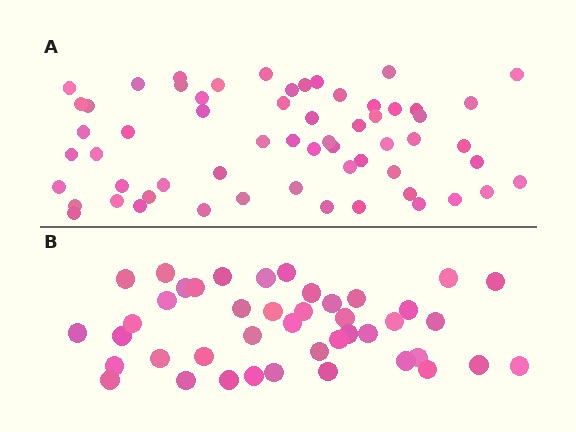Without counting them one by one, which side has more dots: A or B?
Region A (the top region) has more dots.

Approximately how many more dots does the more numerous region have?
Region A has approximately 15 more dots than region B.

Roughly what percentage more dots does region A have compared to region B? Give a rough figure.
About 40% more.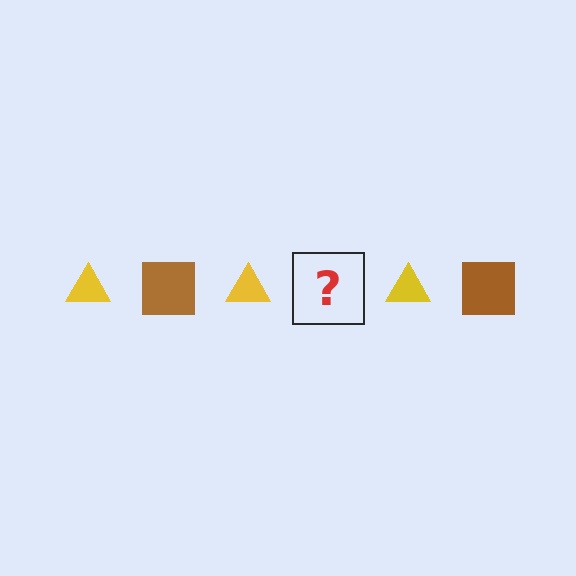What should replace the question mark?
The question mark should be replaced with a brown square.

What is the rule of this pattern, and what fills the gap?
The rule is that the pattern alternates between yellow triangle and brown square. The gap should be filled with a brown square.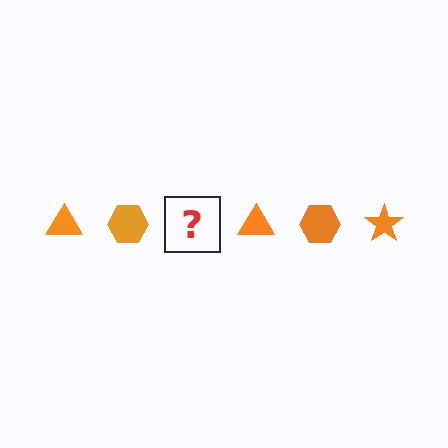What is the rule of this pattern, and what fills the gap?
The rule is that the pattern cycles through triangle, hexagon, star shapes in orange. The gap should be filled with an orange star.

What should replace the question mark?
The question mark should be replaced with an orange star.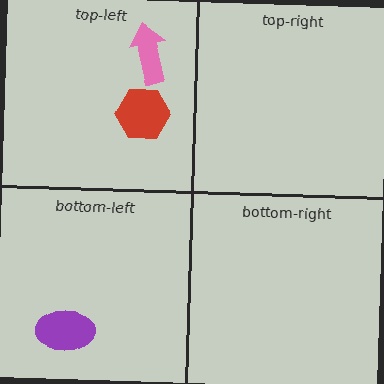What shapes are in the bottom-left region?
The purple ellipse.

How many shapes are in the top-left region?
2.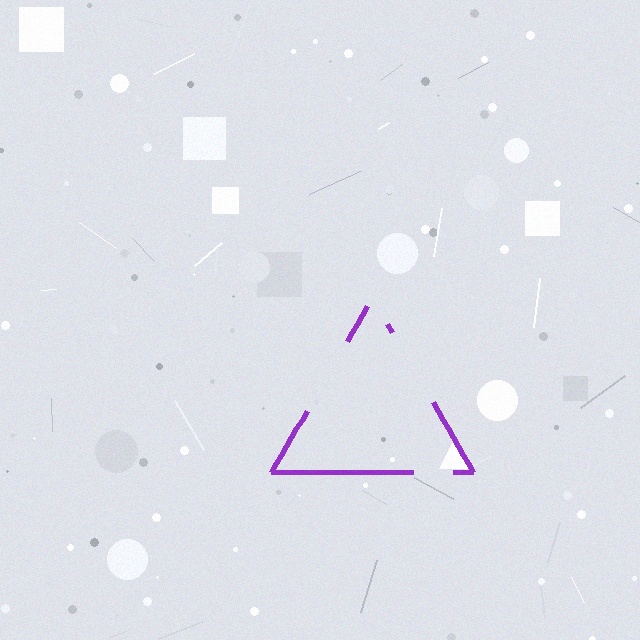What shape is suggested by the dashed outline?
The dashed outline suggests a triangle.